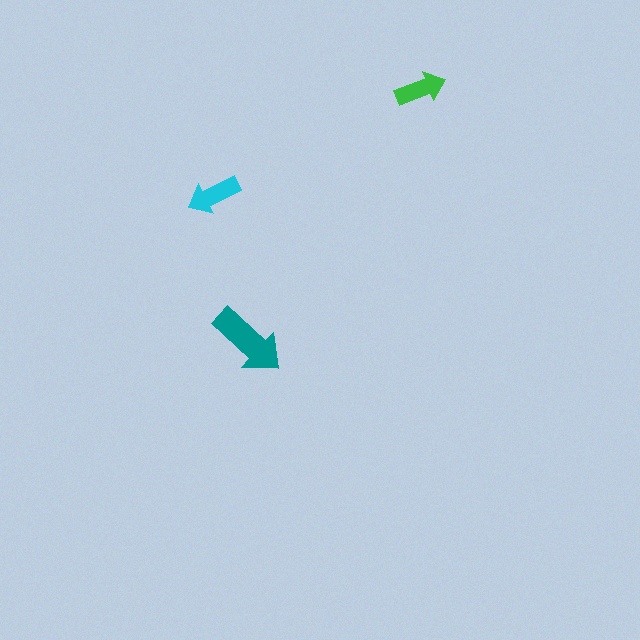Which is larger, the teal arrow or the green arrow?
The teal one.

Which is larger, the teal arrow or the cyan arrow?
The teal one.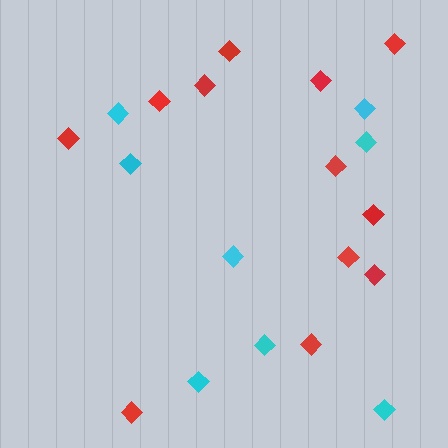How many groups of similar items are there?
There are 2 groups: one group of red diamonds (12) and one group of cyan diamonds (8).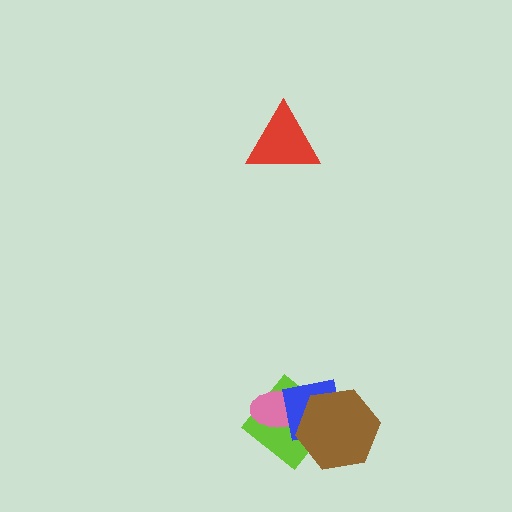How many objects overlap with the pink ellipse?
2 objects overlap with the pink ellipse.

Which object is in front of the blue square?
The brown hexagon is in front of the blue square.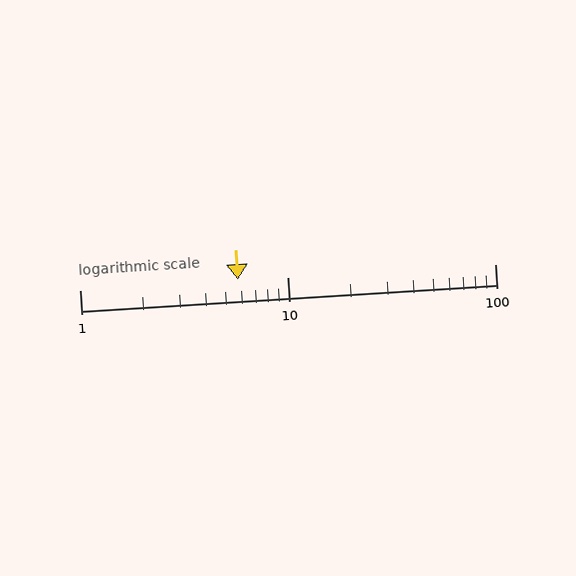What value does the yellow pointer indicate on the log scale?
The pointer indicates approximately 5.8.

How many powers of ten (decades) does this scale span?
The scale spans 2 decades, from 1 to 100.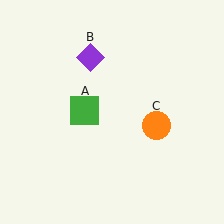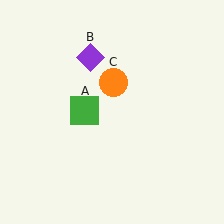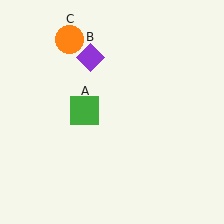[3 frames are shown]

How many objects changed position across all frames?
1 object changed position: orange circle (object C).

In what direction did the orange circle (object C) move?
The orange circle (object C) moved up and to the left.